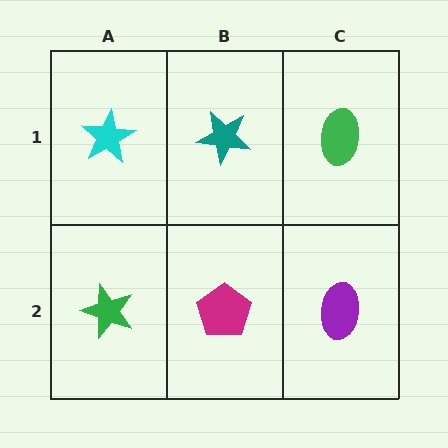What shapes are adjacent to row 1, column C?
A purple ellipse (row 2, column C), a teal star (row 1, column B).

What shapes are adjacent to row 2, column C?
A green ellipse (row 1, column C), a magenta pentagon (row 2, column B).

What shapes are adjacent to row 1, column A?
A green star (row 2, column A), a teal star (row 1, column B).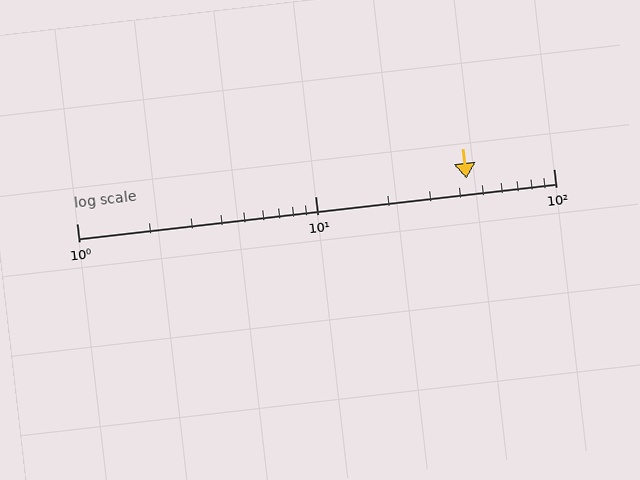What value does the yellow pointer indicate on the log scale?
The pointer indicates approximately 43.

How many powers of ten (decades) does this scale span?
The scale spans 2 decades, from 1 to 100.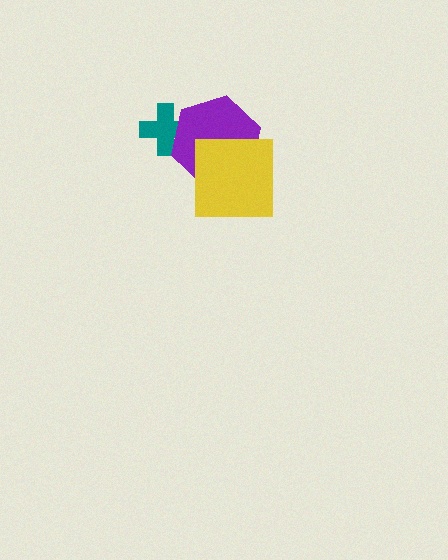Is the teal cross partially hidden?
Yes, it is partially covered by another shape.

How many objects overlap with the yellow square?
1 object overlaps with the yellow square.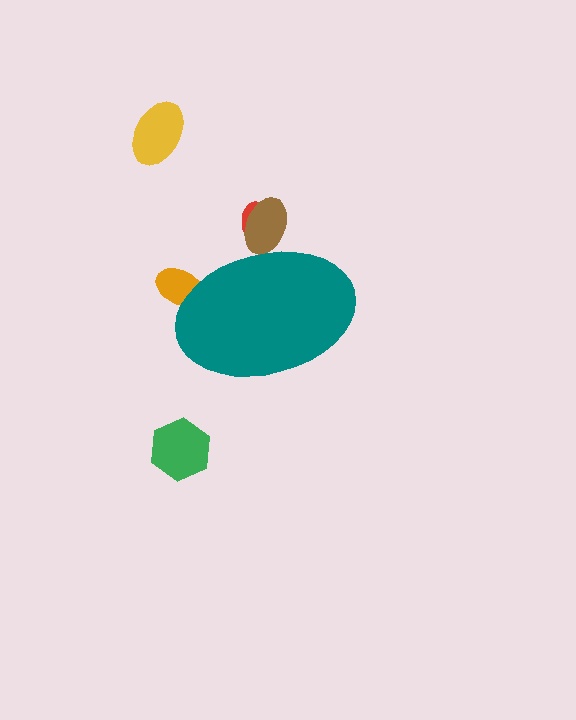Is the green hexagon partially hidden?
No, the green hexagon is fully visible.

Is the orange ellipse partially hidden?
Yes, the orange ellipse is partially hidden behind the teal ellipse.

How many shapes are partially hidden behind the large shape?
3 shapes are partially hidden.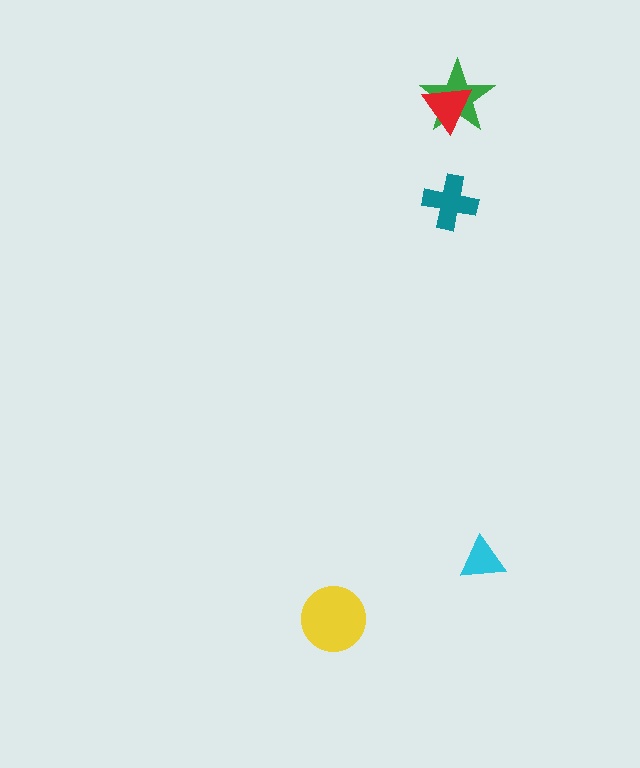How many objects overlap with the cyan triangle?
0 objects overlap with the cyan triangle.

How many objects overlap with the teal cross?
0 objects overlap with the teal cross.